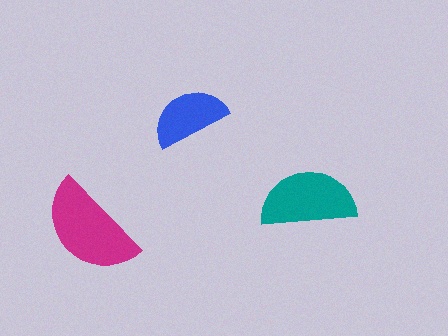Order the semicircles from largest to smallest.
the magenta one, the teal one, the blue one.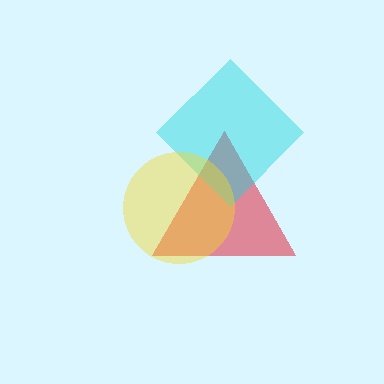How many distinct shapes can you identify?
There are 3 distinct shapes: a red triangle, a cyan diamond, a yellow circle.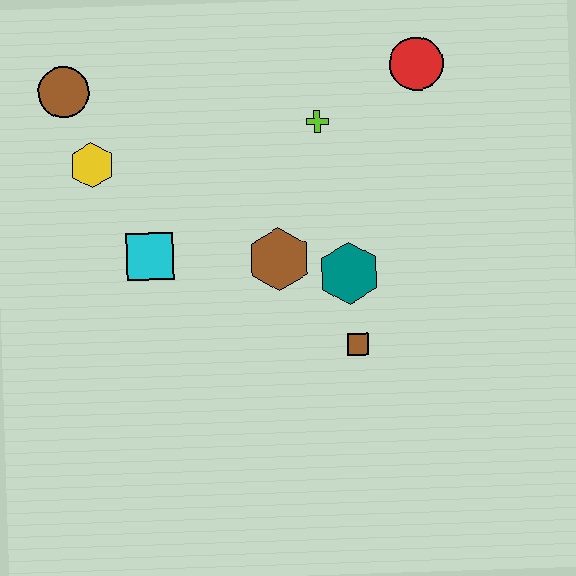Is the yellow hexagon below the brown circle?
Yes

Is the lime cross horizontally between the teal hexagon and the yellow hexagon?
Yes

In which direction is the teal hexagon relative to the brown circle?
The teal hexagon is to the right of the brown circle.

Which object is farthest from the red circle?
The brown circle is farthest from the red circle.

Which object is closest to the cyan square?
The yellow hexagon is closest to the cyan square.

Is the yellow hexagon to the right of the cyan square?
No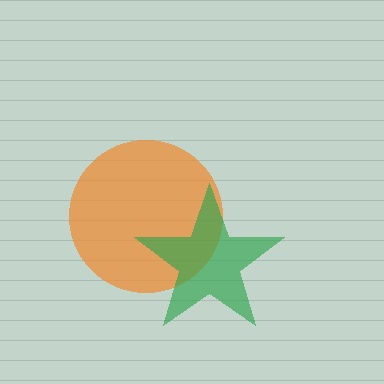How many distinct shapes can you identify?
There are 2 distinct shapes: an orange circle, a green star.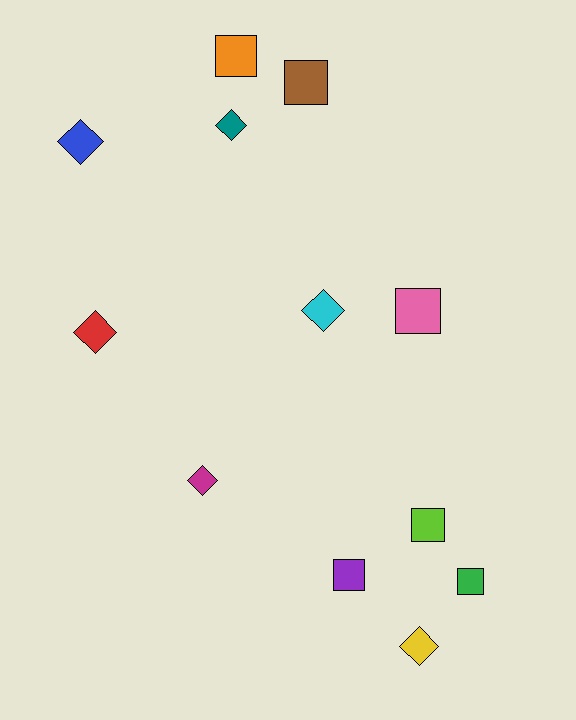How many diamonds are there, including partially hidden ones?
There are 6 diamonds.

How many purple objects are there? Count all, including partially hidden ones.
There is 1 purple object.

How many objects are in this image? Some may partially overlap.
There are 12 objects.